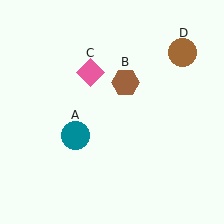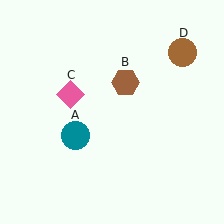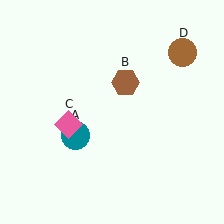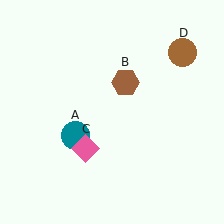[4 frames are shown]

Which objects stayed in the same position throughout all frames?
Teal circle (object A) and brown hexagon (object B) and brown circle (object D) remained stationary.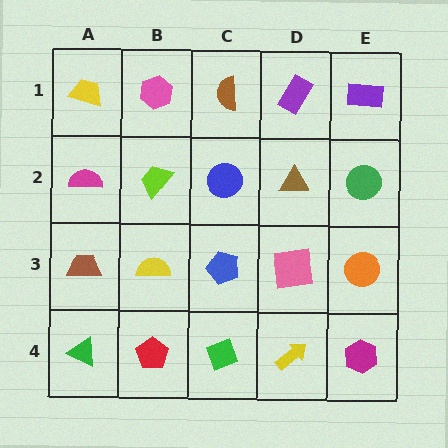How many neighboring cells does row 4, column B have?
3.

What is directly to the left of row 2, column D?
A blue circle.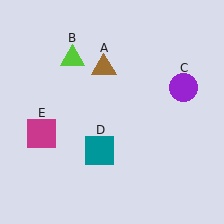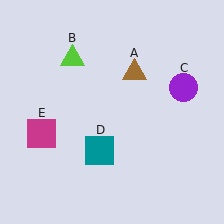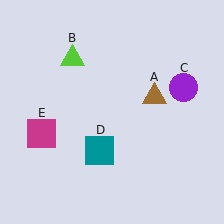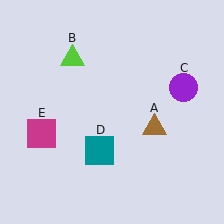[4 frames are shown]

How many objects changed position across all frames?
1 object changed position: brown triangle (object A).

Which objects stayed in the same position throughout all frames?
Lime triangle (object B) and purple circle (object C) and teal square (object D) and magenta square (object E) remained stationary.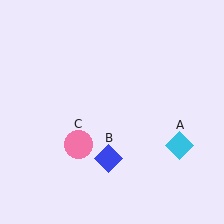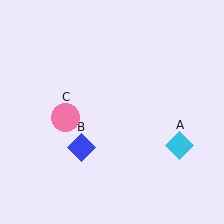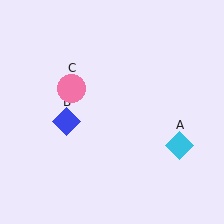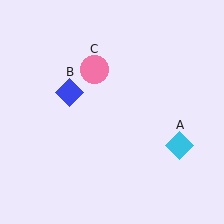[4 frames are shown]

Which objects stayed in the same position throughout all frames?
Cyan diamond (object A) remained stationary.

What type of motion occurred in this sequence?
The blue diamond (object B), pink circle (object C) rotated clockwise around the center of the scene.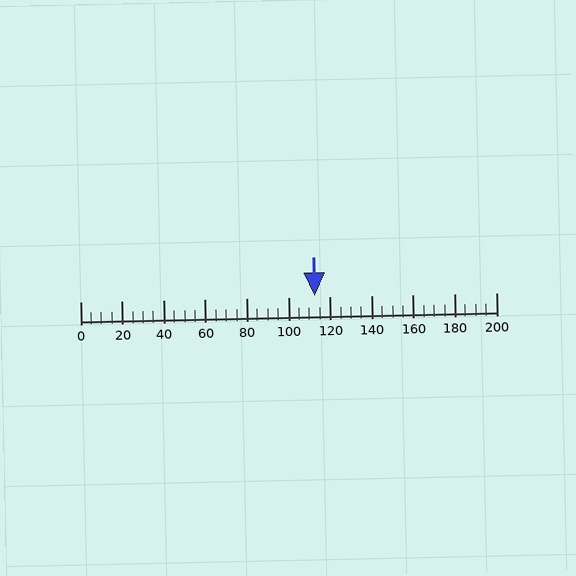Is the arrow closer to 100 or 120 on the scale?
The arrow is closer to 120.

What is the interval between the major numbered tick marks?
The major tick marks are spaced 20 units apart.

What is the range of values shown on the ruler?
The ruler shows values from 0 to 200.